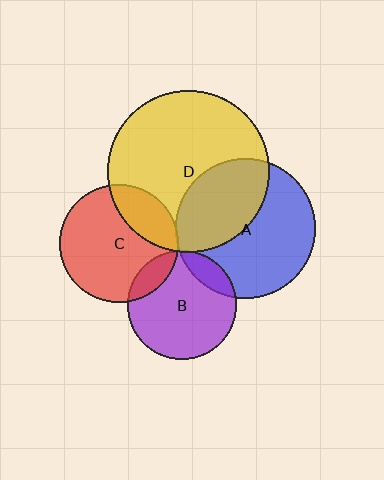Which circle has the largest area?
Circle D (yellow).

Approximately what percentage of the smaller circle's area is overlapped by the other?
Approximately 25%.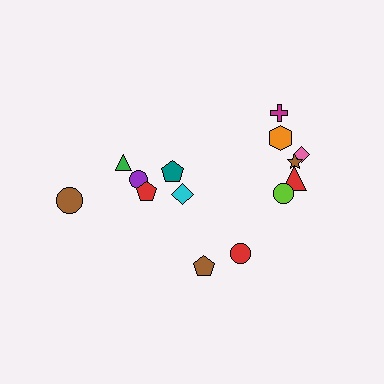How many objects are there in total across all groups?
There are 14 objects.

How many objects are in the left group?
There are 6 objects.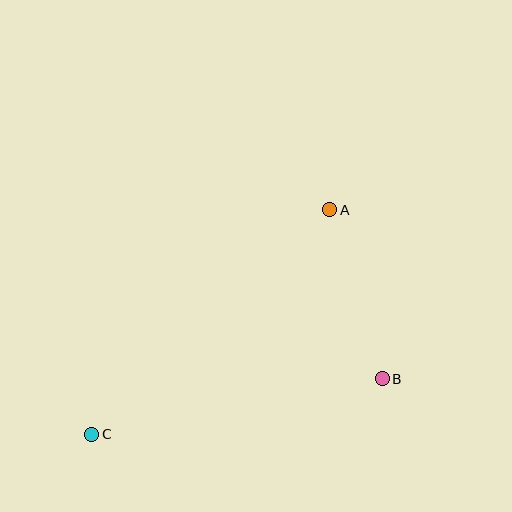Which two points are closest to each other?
Points A and B are closest to each other.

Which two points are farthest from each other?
Points A and C are farthest from each other.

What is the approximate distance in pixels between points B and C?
The distance between B and C is approximately 296 pixels.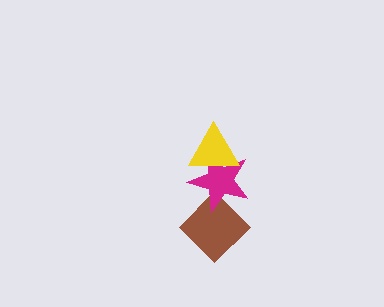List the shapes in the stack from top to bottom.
From top to bottom: the yellow triangle, the magenta star, the brown diamond.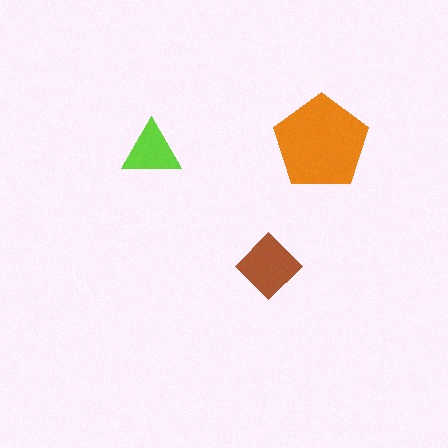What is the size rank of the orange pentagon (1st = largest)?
1st.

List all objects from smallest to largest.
The lime triangle, the brown diamond, the orange pentagon.